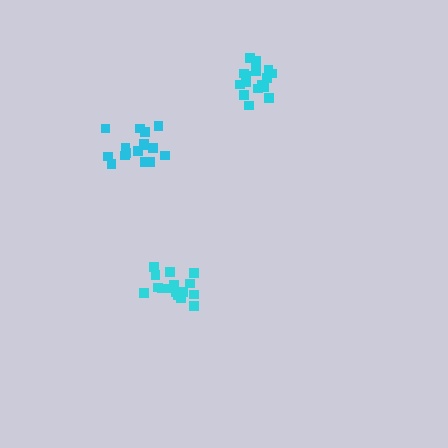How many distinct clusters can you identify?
There are 3 distinct clusters.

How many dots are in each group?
Group 1: 16 dots, Group 2: 16 dots, Group 3: 16 dots (48 total).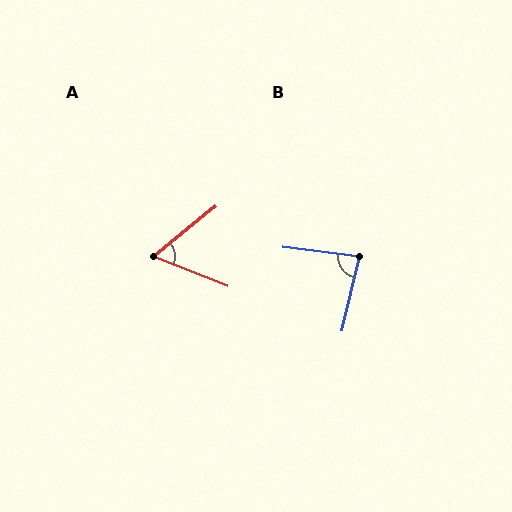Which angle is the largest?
B, at approximately 84 degrees.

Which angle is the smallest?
A, at approximately 60 degrees.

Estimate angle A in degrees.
Approximately 60 degrees.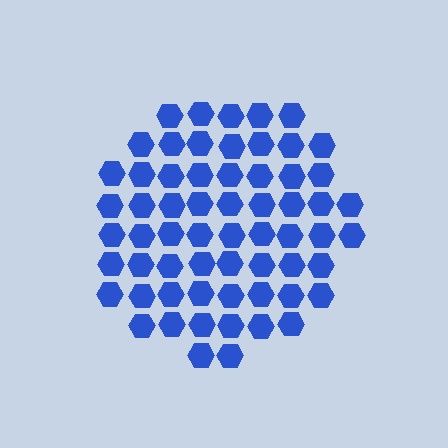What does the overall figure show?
The overall figure shows a circle.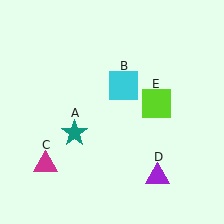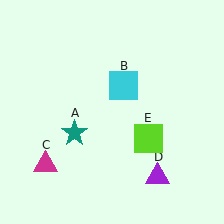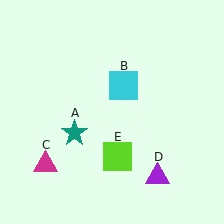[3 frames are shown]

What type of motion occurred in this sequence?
The lime square (object E) rotated clockwise around the center of the scene.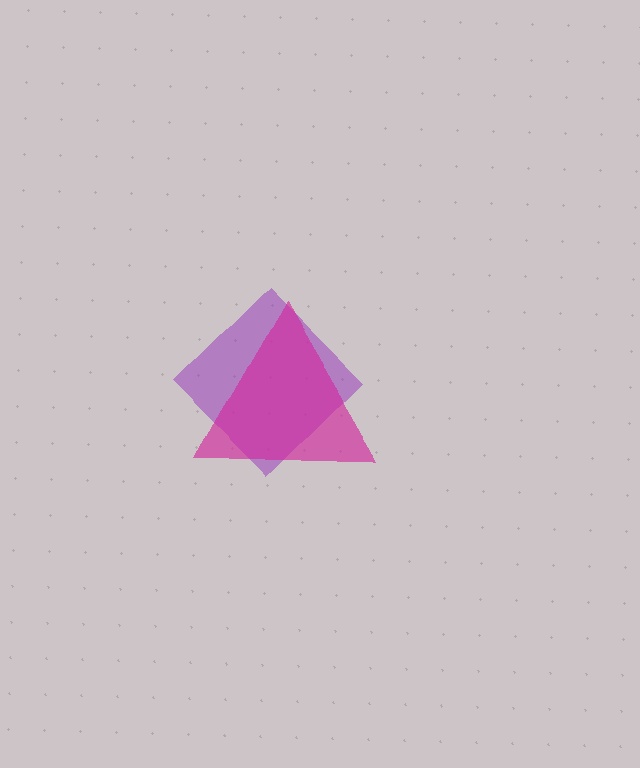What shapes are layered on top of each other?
The layered shapes are: a purple diamond, a magenta triangle.